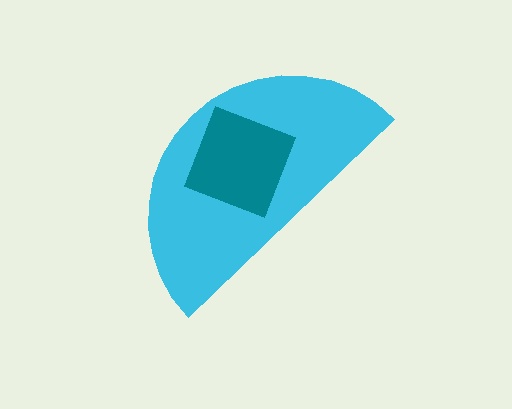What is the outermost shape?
The cyan semicircle.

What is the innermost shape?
The teal square.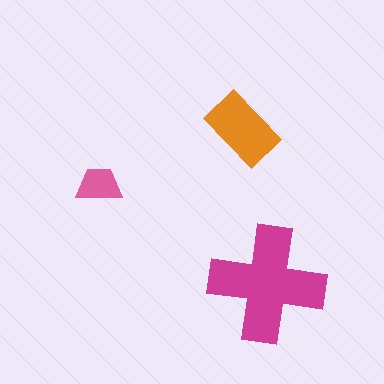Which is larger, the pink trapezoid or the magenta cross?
The magenta cross.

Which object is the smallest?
The pink trapezoid.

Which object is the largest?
The magenta cross.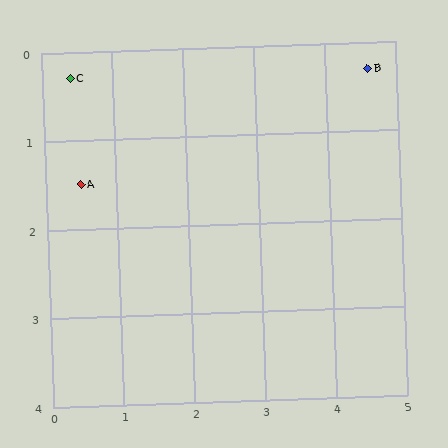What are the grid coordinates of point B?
Point B is at approximately (4.6, 0.3).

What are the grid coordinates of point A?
Point A is at approximately (0.5, 1.5).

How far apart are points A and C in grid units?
Points A and C are about 1.2 grid units apart.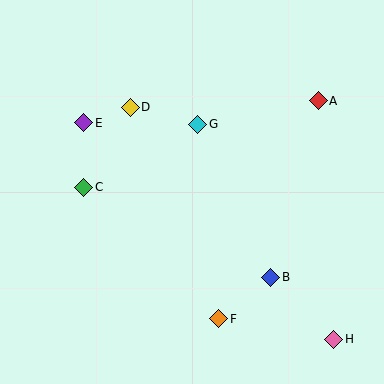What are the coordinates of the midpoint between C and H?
The midpoint between C and H is at (209, 263).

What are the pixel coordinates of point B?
Point B is at (271, 277).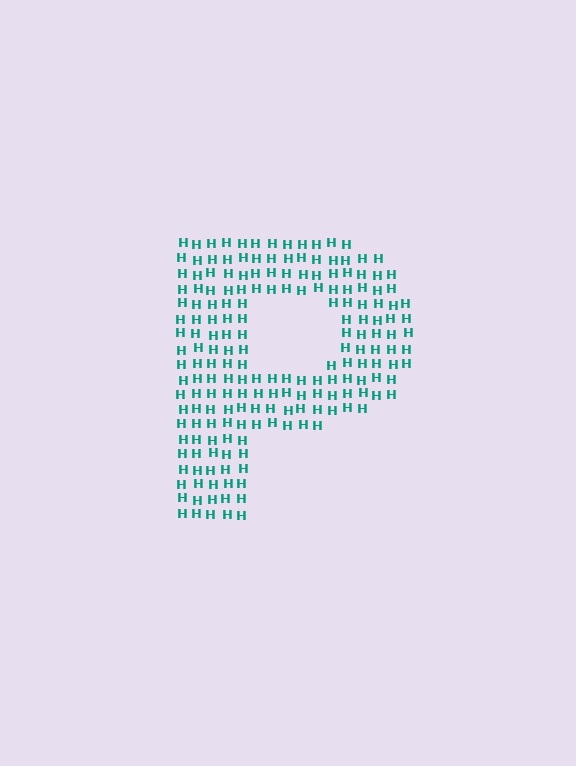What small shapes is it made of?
It is made of small letter H's.